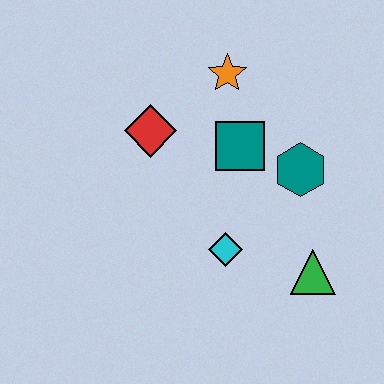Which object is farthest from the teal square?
The green triangle is farthest from the teal square.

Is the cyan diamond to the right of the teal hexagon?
No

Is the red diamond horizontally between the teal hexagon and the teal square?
No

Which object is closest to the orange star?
The teal square is closest to the orange star.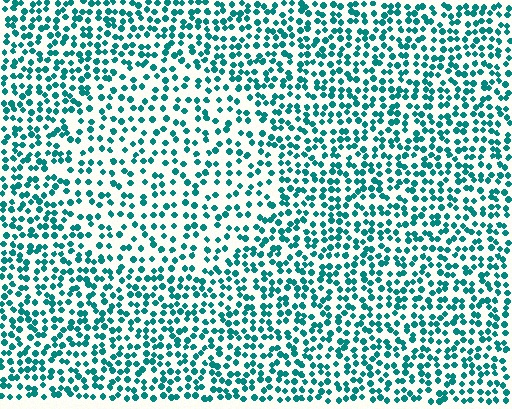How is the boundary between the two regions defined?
The boundary is defined by a change in element density (approximately 1.6x ratio). All elements are the same color, size, and shape.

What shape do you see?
I see a circle.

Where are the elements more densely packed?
The elements are more densely packed outside the circle boundary.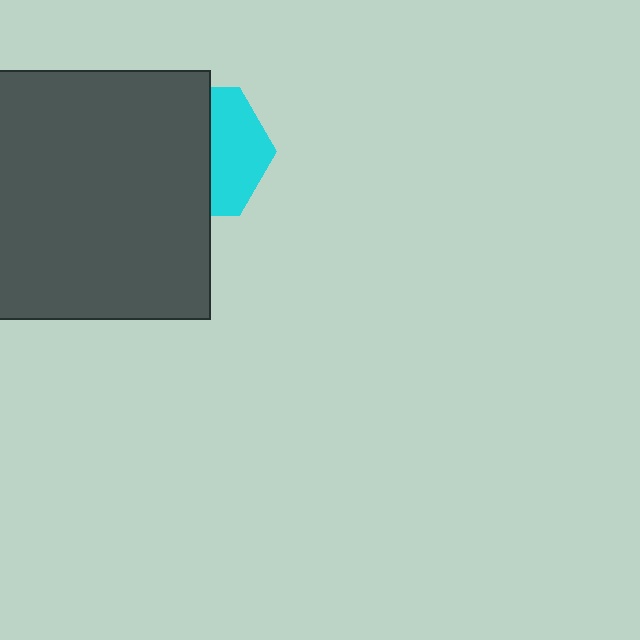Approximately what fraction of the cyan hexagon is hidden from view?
Roughly 58% of the cyan hexagon is hidden behind the dark gray square.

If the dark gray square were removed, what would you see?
You would see the complete cyan hexagon.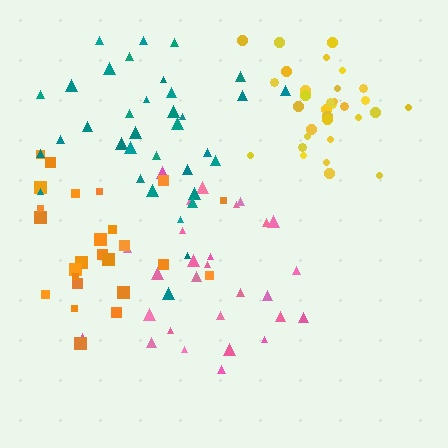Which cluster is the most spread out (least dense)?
Pink.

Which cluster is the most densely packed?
Yellow.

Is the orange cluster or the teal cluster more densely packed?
Teal.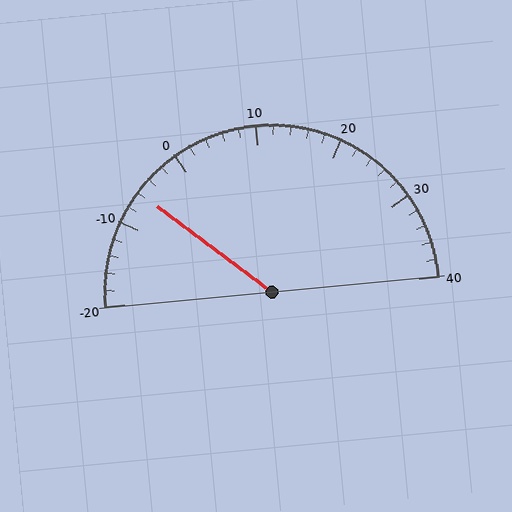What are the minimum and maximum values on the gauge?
The gauge ranges from -20 to 40.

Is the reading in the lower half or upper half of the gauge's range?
The reading is in the lower half of the range (-20 to 40).